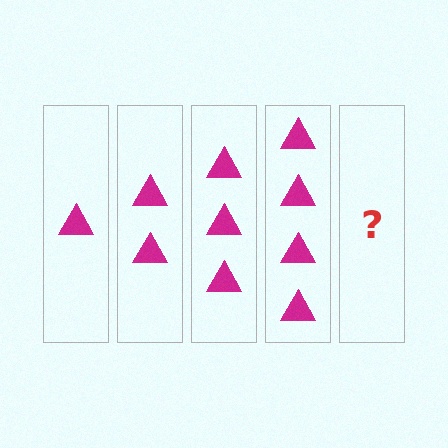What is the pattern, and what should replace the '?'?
The pattern is that each step adds one more triangle. The '?' should be 5 triangles.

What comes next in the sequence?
The next element should be 5 triangles.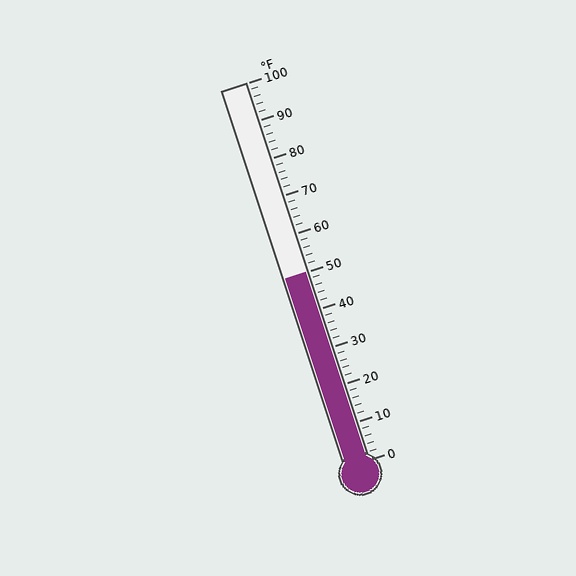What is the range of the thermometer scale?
The thermometer scale ranges from 0°F to 100°F.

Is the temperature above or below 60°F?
The temperature is below 60°F.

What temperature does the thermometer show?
The thermometer shows approximately 50°F.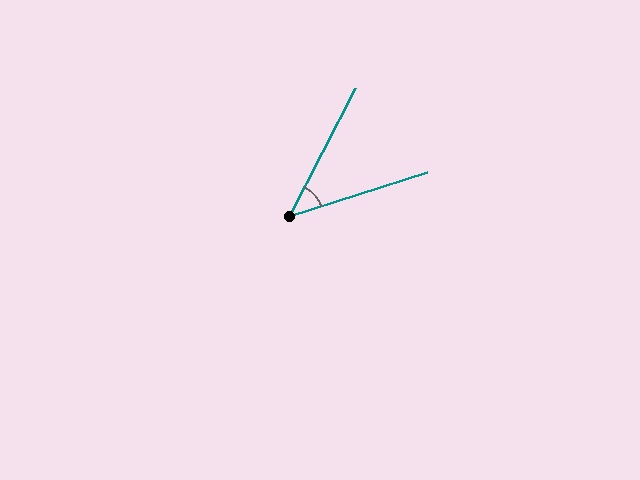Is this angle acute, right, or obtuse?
It is acute.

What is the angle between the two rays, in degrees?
Approximately 45 degrees.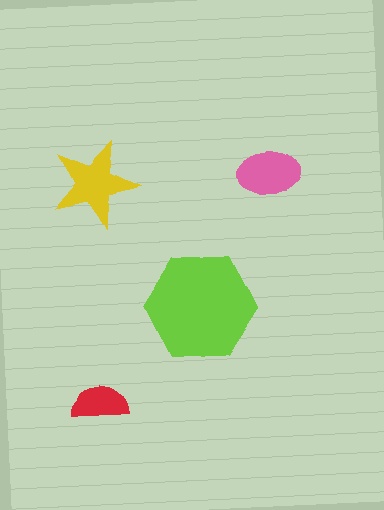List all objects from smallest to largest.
The red semicircle, the pink ellipse, the yellow star, the lime hexagon.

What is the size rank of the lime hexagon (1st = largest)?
1st.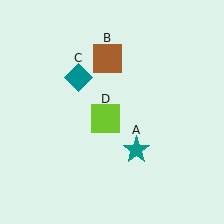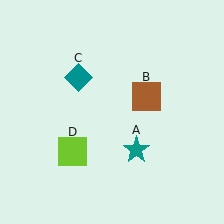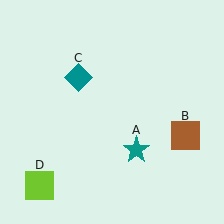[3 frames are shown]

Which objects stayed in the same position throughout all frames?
Teal star (object A) and teal diamond (object C) remained stationary.